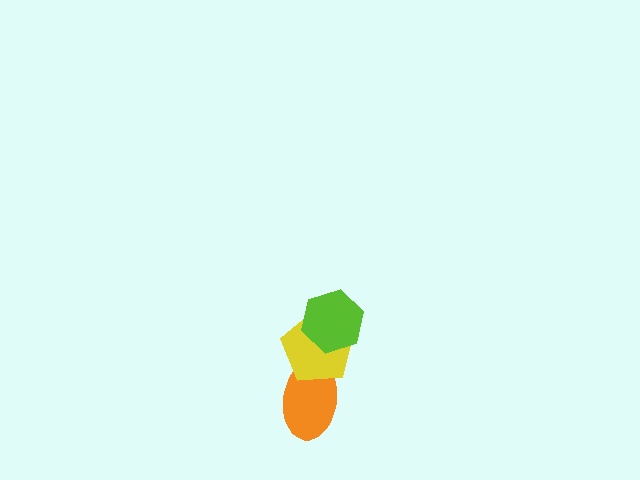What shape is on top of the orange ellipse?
The yellow pentagon is on top of the orange ellipse.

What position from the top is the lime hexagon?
The lime hexagon is 1st from the top.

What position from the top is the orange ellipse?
The orange ellipse is 3rd from the top.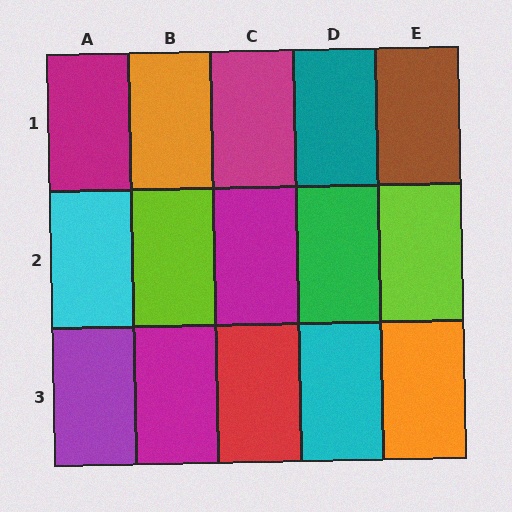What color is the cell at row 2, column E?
Lime.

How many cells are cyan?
2 cells are cyan.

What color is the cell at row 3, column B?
Magenta.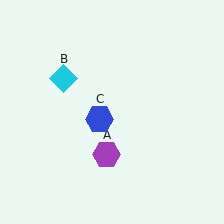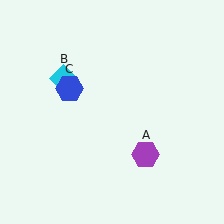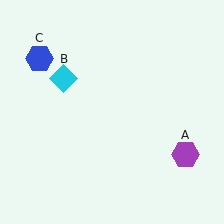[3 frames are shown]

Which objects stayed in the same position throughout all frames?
Cyan diamond (object B) remained stationary.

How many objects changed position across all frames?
2 objects changed position: purple hexagon (object A), blue hexagon (object C).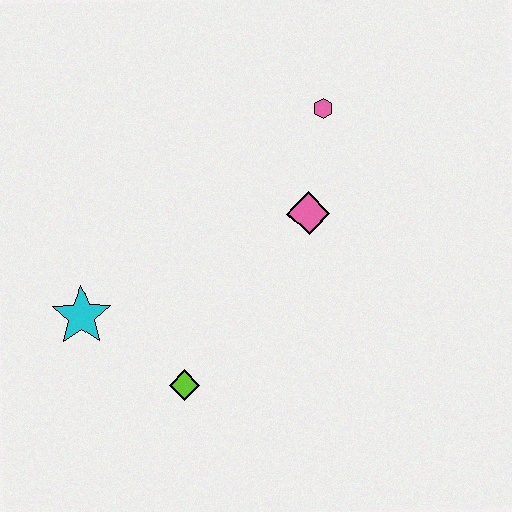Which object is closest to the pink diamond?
The pink hexagon is closest to the pink diamond.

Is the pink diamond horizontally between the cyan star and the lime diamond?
No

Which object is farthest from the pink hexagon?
The cyan star is farthest from the pink hexagon.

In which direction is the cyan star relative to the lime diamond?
The cyan star is to the left of the lime diamond.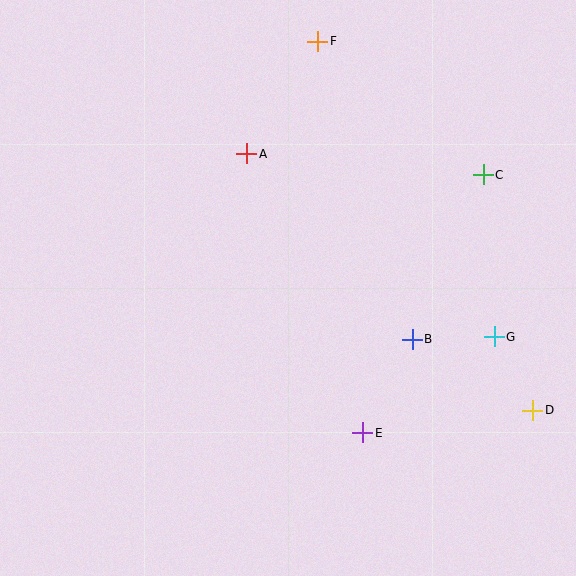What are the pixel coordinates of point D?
Point D is at (533, 410).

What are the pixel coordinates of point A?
Point A is at (247, 154).